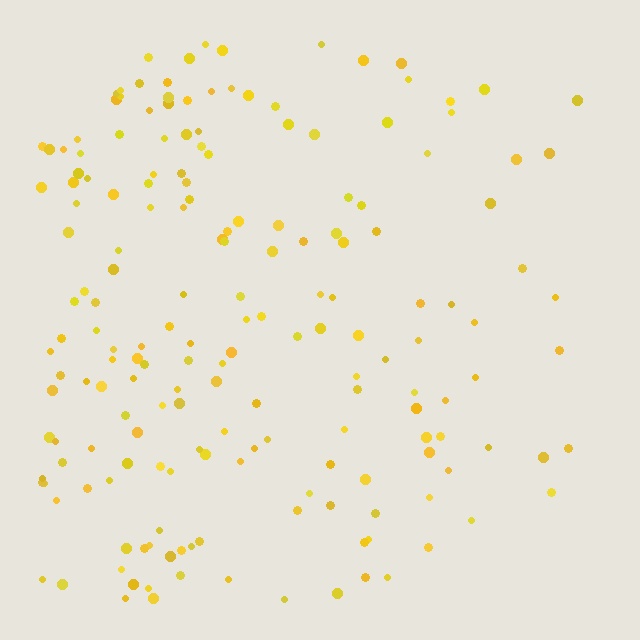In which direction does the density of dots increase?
From right to left, with the left side densest.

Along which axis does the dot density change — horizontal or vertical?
Horizontal.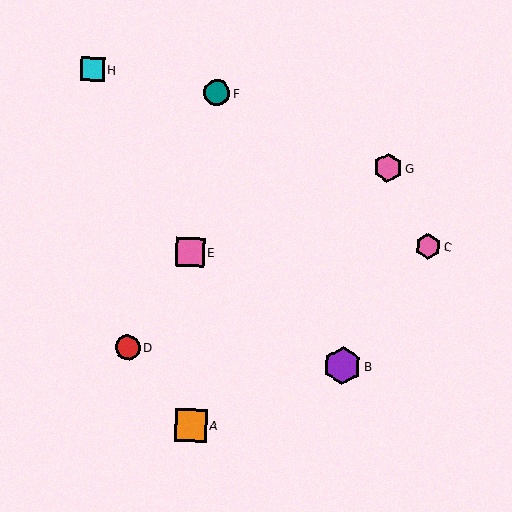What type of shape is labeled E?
Shape E is a pink square.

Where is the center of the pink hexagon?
The center of the pink hexagon is at (388, 167).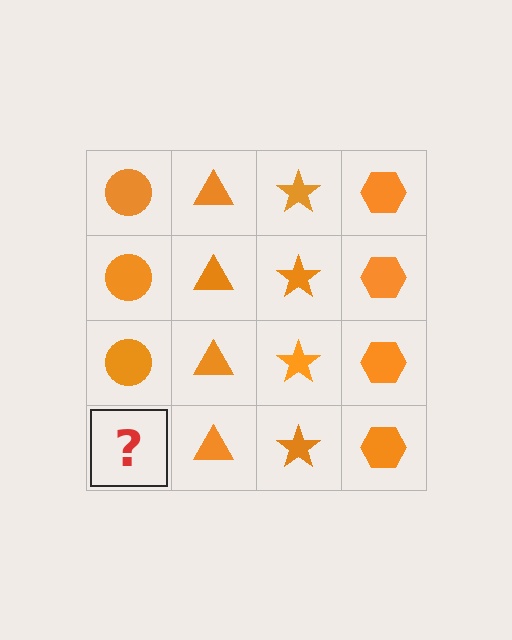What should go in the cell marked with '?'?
The missing cell should contain an orange circle.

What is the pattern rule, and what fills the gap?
The rule is that each column has a consistent shape. The gap should be filled with an orange circle.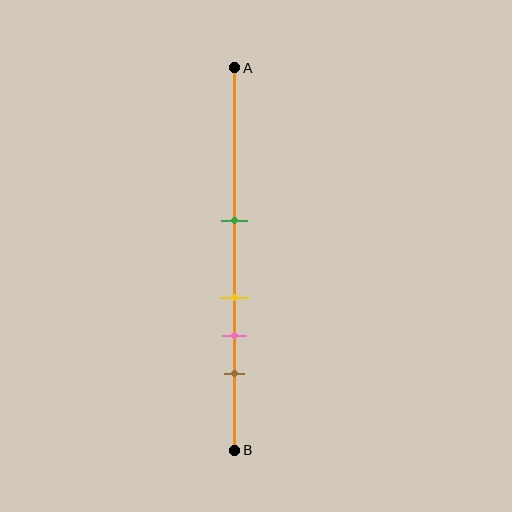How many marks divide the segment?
There are 4 marks dividing the segment.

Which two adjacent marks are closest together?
The yellow and pink marks are the closest adjacent pair.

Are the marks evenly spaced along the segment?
No, the marks are not evenly spaced.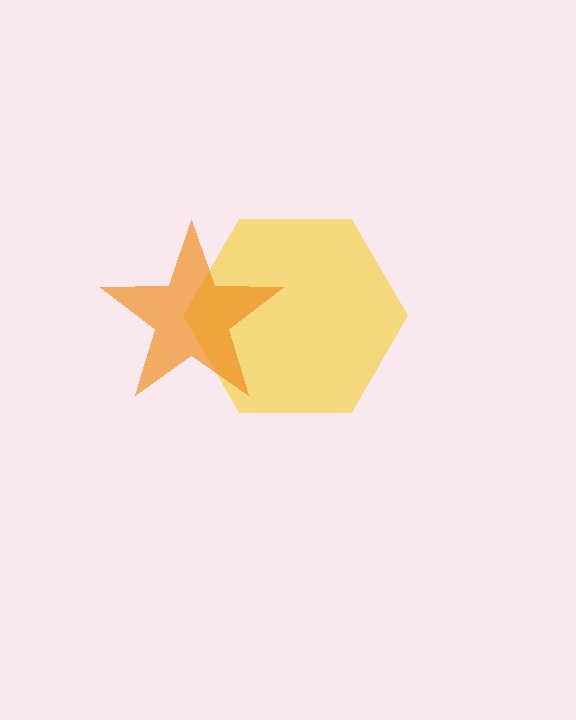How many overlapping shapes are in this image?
There are 2 overlapping shapes in the image.